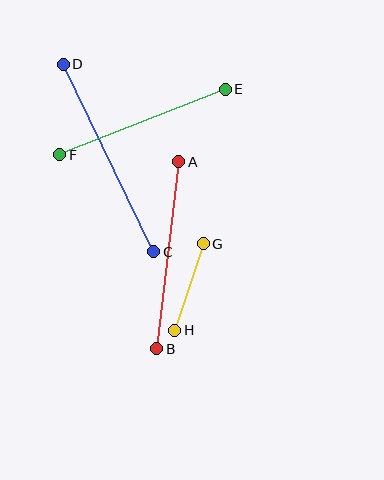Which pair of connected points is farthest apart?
Points C and D are farthest apart.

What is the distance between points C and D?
The distance is approximately 208 pixels.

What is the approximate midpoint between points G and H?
The midpoint is at approximately (189, 287) pixels.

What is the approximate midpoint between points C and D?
The midpoint is at approximately (108, 158) pixels.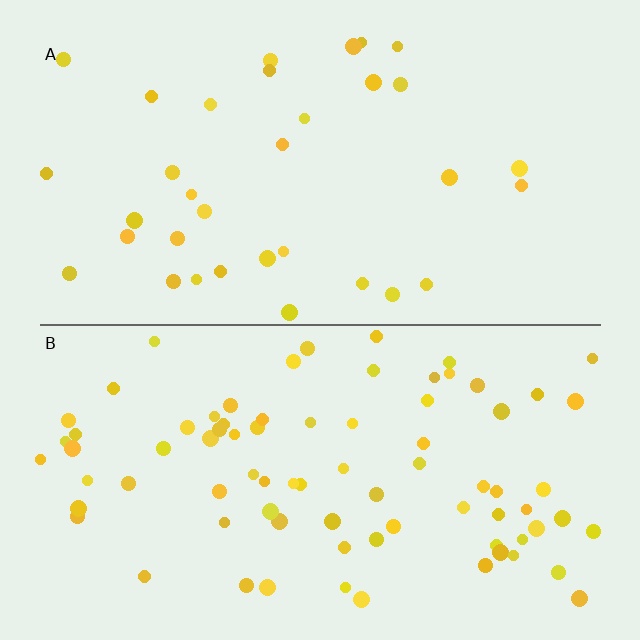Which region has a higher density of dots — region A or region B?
B (the bottom).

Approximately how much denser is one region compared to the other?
Approximately 2.4× — region B over region A.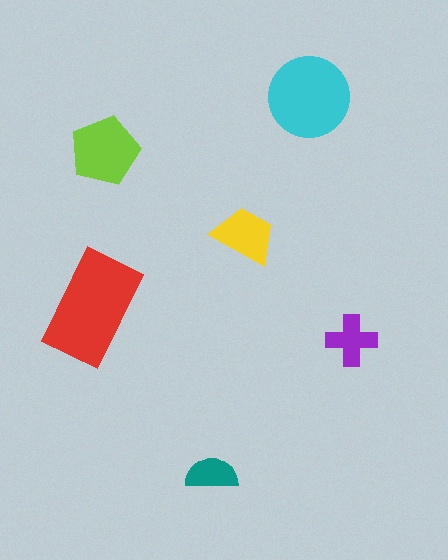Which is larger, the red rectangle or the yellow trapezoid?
The red rectangle.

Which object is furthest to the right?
The purple cross is rightmost.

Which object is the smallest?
The teal semicircle.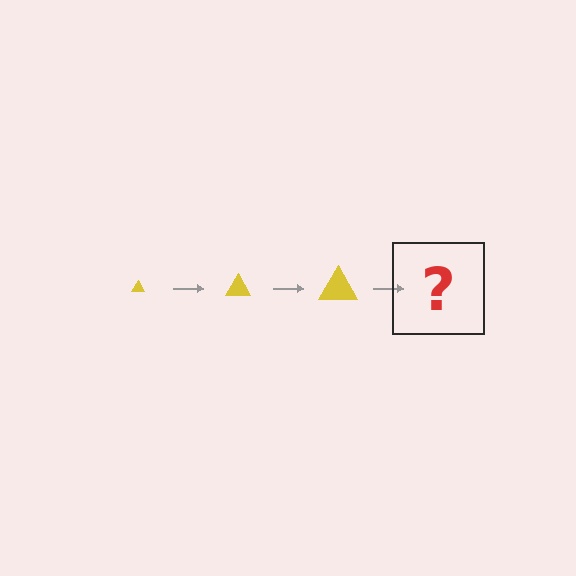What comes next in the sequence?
The next element should be a yellow triangle, larger than the previous one.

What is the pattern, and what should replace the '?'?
The pattern is that the triangle gets progressively larger each step. The '?' should be a yellow triangle, larger than the previous one.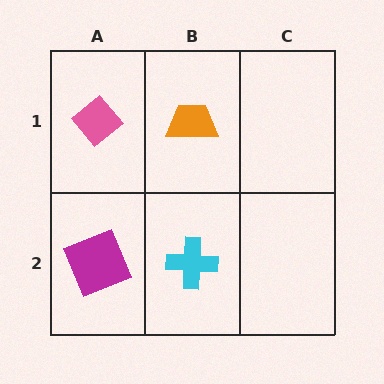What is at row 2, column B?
A cyan cross.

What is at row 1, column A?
A pink diamond.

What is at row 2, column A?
A magenta square.